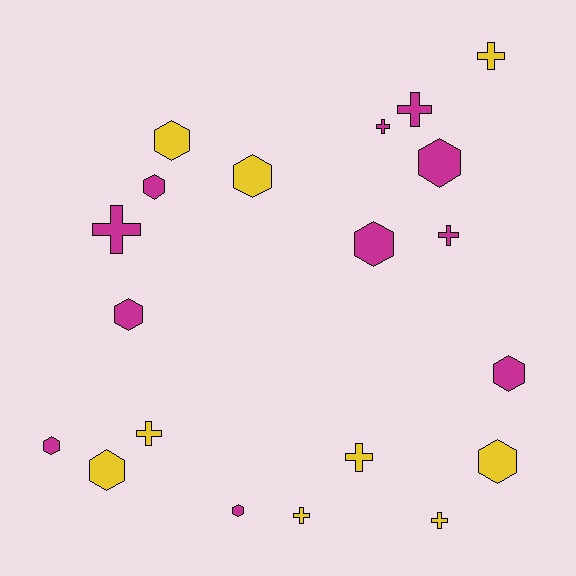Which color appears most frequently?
Magenta, with 11 objects.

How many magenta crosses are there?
There are 4 magenta crosses.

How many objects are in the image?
There are 20 objects.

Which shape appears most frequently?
Hexagon, with 11 objects.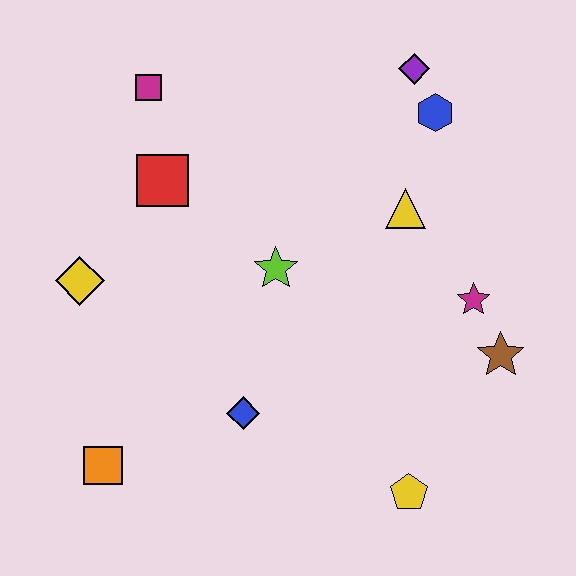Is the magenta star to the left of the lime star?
No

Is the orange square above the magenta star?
No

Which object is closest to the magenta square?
The red square is closest to the magenta square.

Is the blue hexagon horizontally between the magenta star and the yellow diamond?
Yes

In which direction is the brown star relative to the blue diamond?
The brown star is to the right of the blue diamond.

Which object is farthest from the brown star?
The magenta square is farthest from the brown star.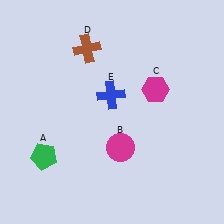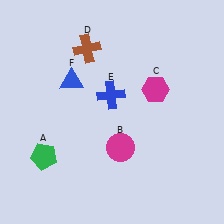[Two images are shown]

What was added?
A blue triangle (F) was added in Image 2.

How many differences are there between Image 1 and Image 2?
There is 1 difference between the two images.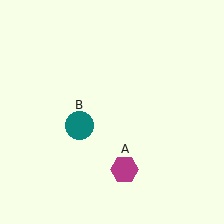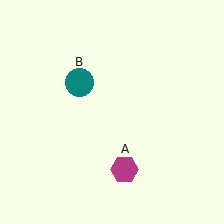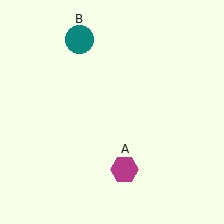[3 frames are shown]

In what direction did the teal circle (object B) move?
The teal circle (object B) moved up.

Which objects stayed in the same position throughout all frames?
Magenta hexagon (object A) remained stationary.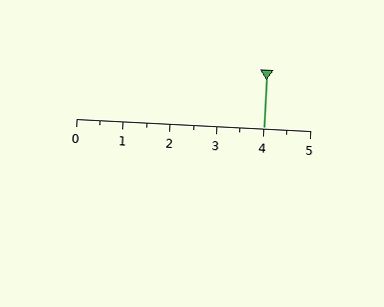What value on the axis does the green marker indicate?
The marker indicates approximately 4.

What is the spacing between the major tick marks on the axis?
The major ticks are spaced 1 apart.